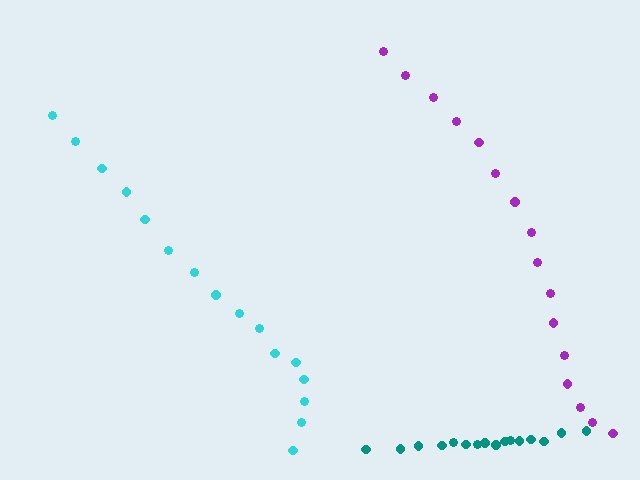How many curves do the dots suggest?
There are 3 distinct paths.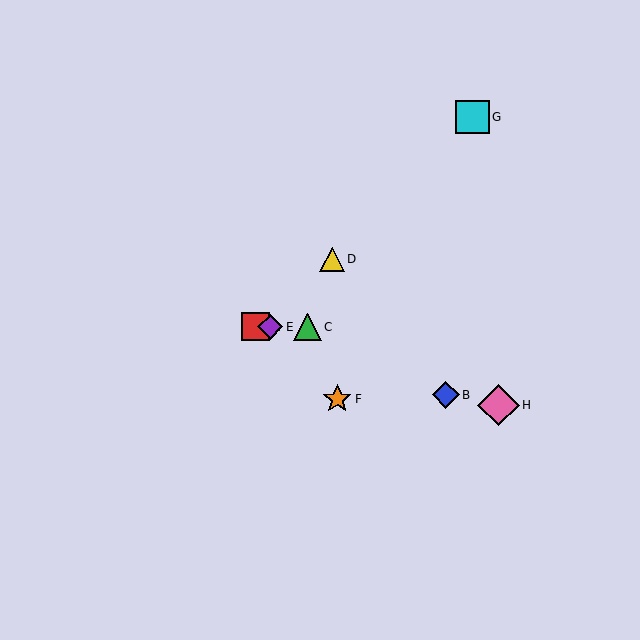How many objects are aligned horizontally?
3 objects (A, C, E) are aligned horizontally.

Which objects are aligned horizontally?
Objects A, C, E are aligned horizontally.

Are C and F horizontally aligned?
No, C is at y≈327 and F is at y≈399.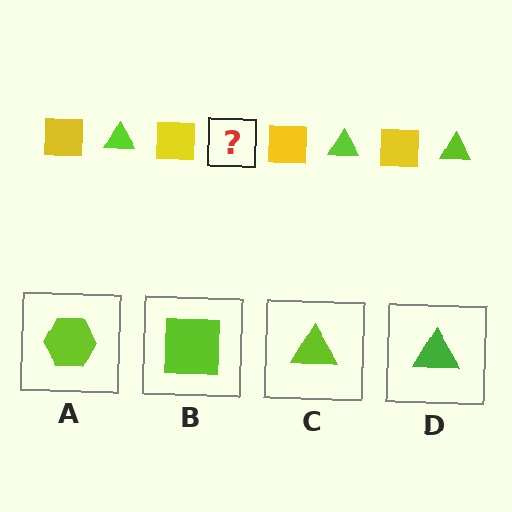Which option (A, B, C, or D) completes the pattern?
C.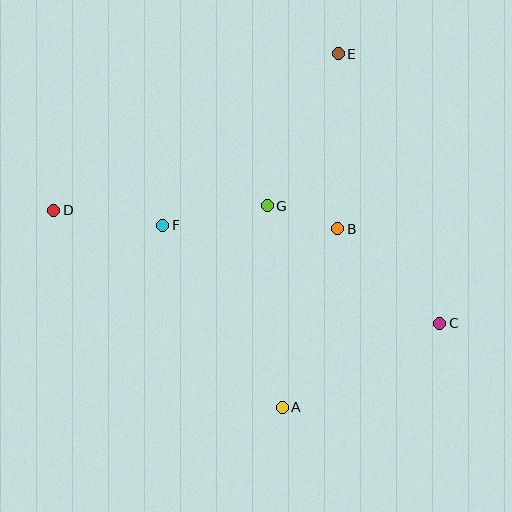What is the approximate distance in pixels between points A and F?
The distance between A and F is approximately 218 pixels.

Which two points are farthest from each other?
Points C and D are farthest from each other.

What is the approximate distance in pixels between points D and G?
The distance between D and G is approximately 214 pixels.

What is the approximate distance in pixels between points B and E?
The distance between B and E is approximately 175 pixels.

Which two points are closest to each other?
Points B and G are closest to each other.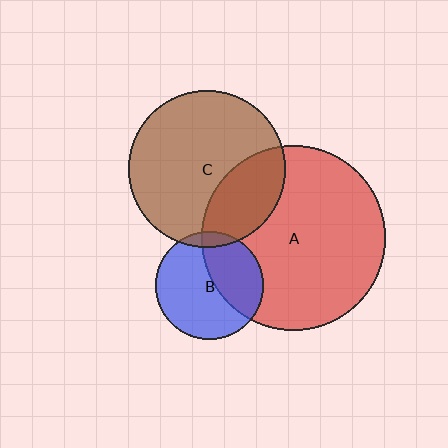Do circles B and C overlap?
Yes.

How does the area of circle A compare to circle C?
Approximately 1.4 times.